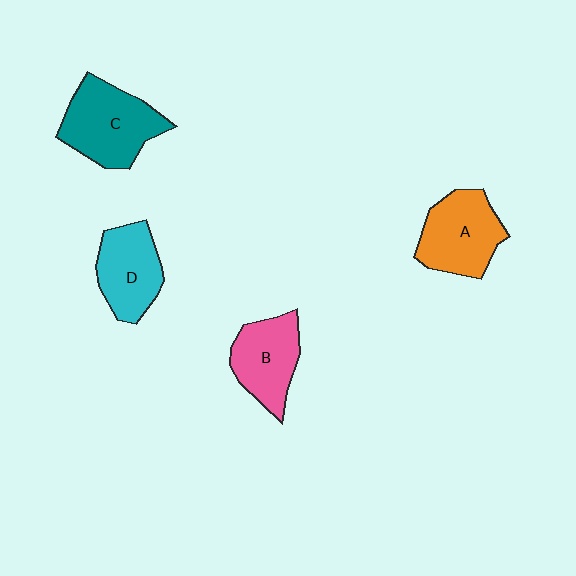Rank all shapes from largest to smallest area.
From largest to smallest: C (teal), A (orange), B (pink), D (cyan).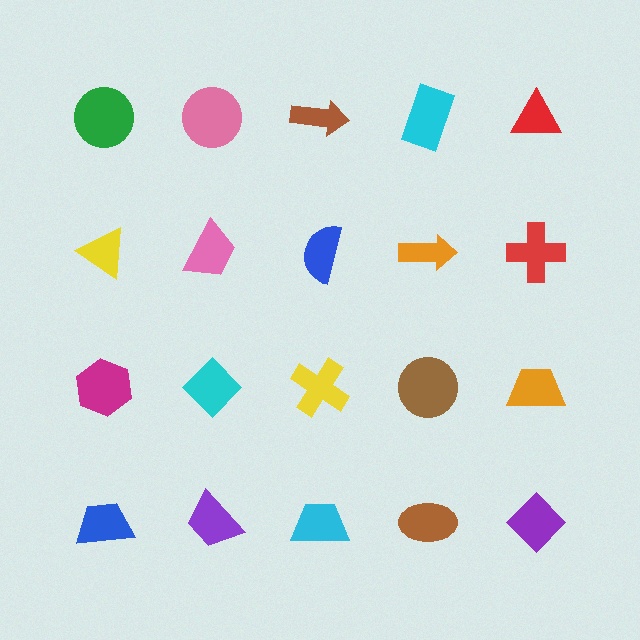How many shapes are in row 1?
5 shapes.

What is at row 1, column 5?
A red triangle.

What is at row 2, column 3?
A blue semicircle.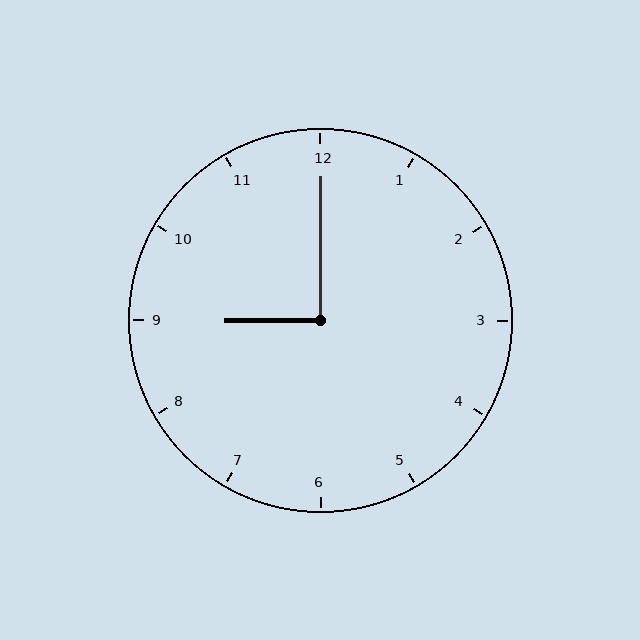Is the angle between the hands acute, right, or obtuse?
It is right.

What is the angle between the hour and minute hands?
Approximately 90 degrees.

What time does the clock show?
9:00.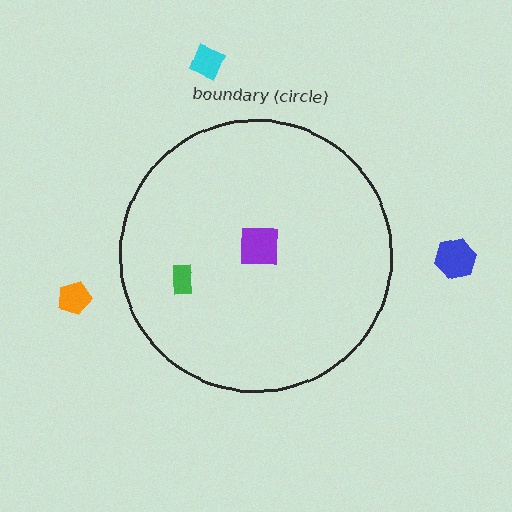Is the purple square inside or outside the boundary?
Inside.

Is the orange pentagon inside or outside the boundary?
Outside.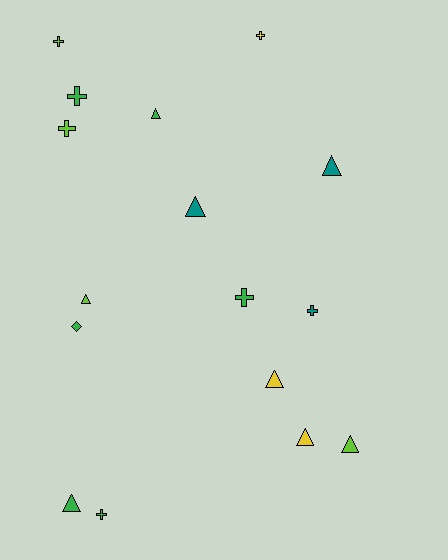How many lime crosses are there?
There are 2 lime crosses.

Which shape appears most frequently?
Triangle, with 8 objects.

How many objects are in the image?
There are 16 objects.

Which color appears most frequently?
Green, with 6 objects.